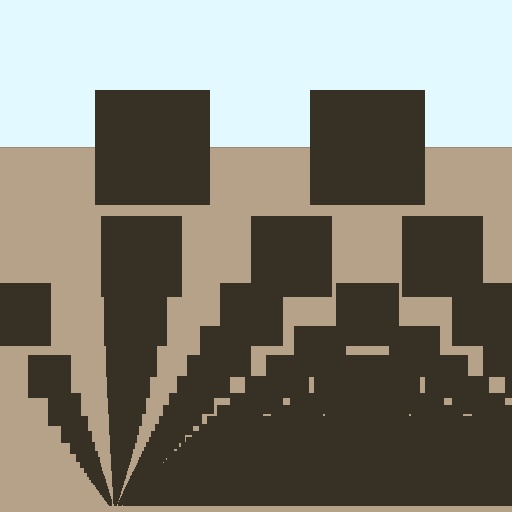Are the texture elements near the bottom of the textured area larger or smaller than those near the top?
Smaller. The gradient is inverted — elements near the bottom are smaller and denser.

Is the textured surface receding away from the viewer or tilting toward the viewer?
The surface appears to tilt toward the viewer. Texture elements get larger and sparser toward the top.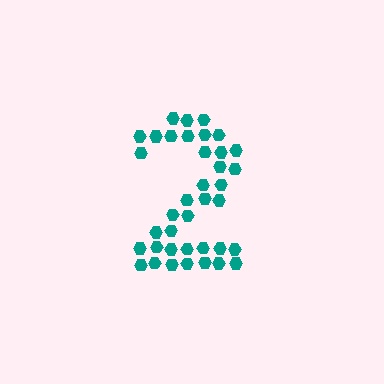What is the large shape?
The large shape is the digit 2.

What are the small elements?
The small elements are hexagons.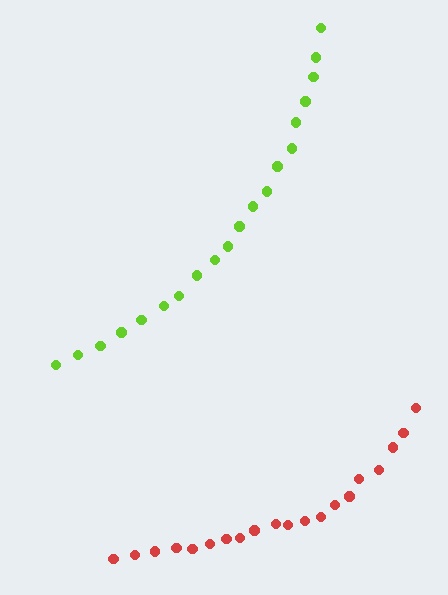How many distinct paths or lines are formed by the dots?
There are 2 distinct paths.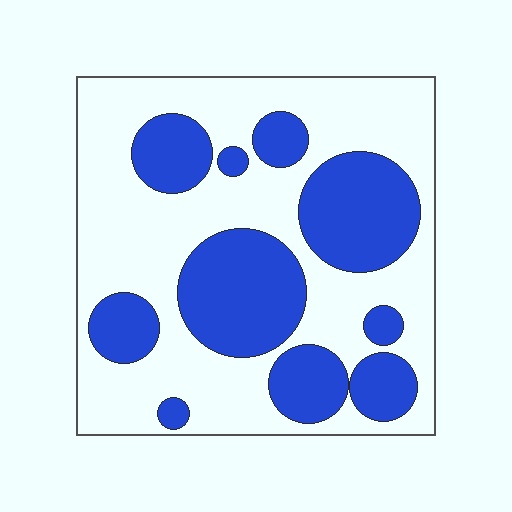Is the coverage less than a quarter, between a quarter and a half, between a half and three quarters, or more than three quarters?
Between a quarter and a half.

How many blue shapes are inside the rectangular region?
10.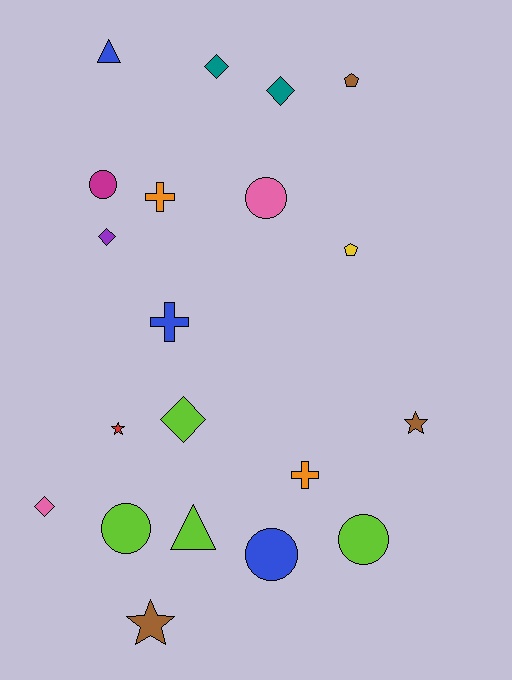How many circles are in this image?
There are 5 circles.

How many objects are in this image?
There are 20 objects.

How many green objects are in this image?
There are no green objects.